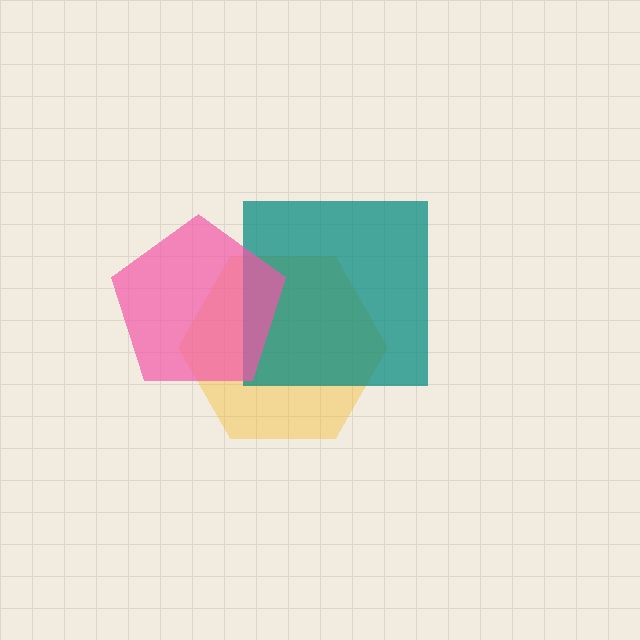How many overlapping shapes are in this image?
There are 3 overlapping shapes in the image.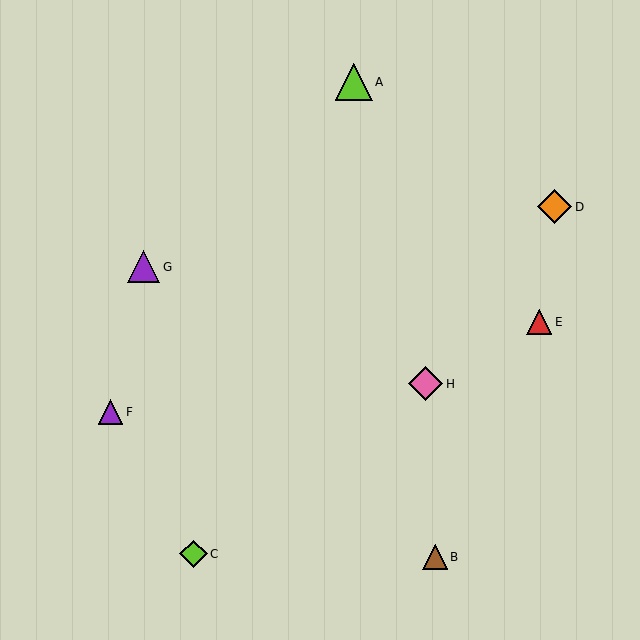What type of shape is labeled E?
Shape E is a red triangle.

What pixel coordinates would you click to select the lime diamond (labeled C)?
Click at (193, 554) to select the lime diamond C.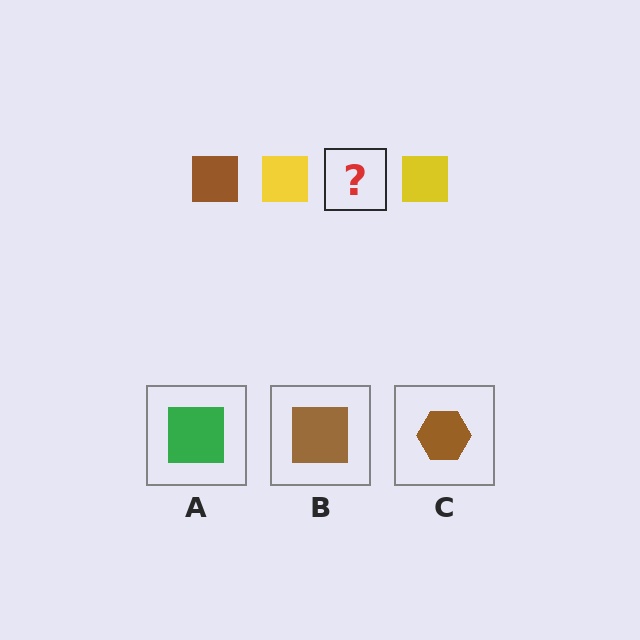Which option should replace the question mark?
Option B.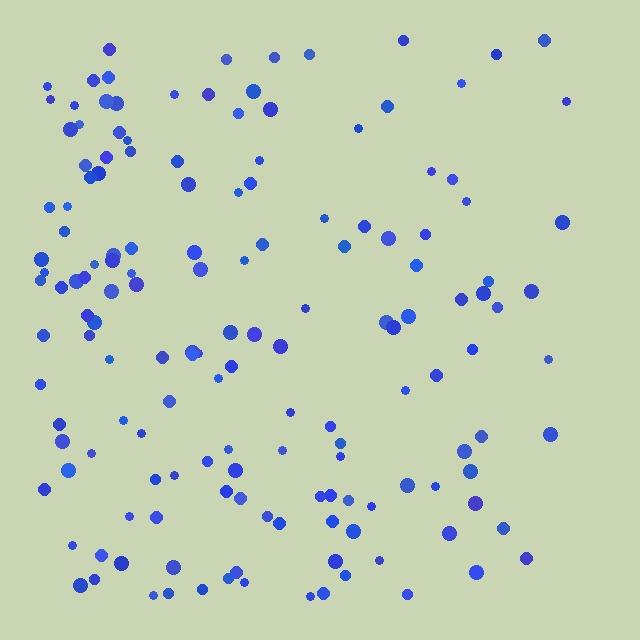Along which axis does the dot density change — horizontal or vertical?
Horizontal.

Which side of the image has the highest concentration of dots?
The left.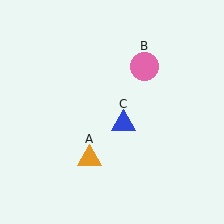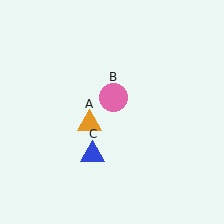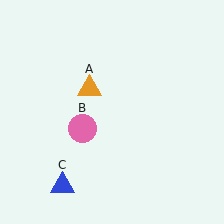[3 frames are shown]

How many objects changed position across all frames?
3 objects changed position: orange triangle (object A), pink circle (object B), blue triangle (object C).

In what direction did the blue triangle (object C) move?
The blue triangle (object C) moved down and to the left.